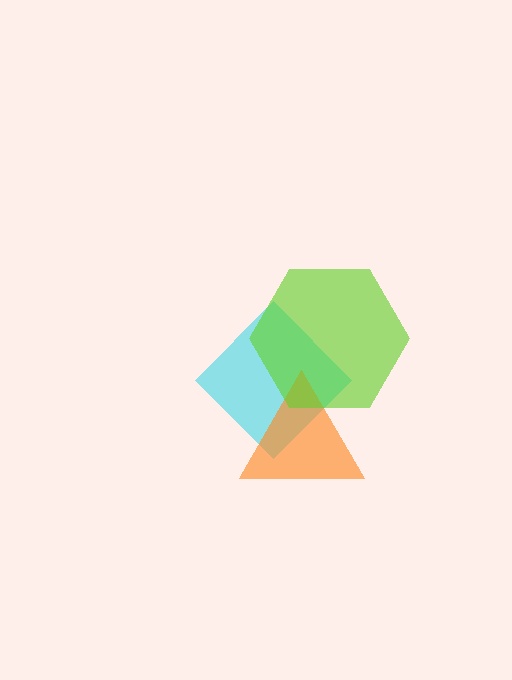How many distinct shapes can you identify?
There are 3 distinct shapes: a cyan diamond, an orange triangle, a lime hexagon.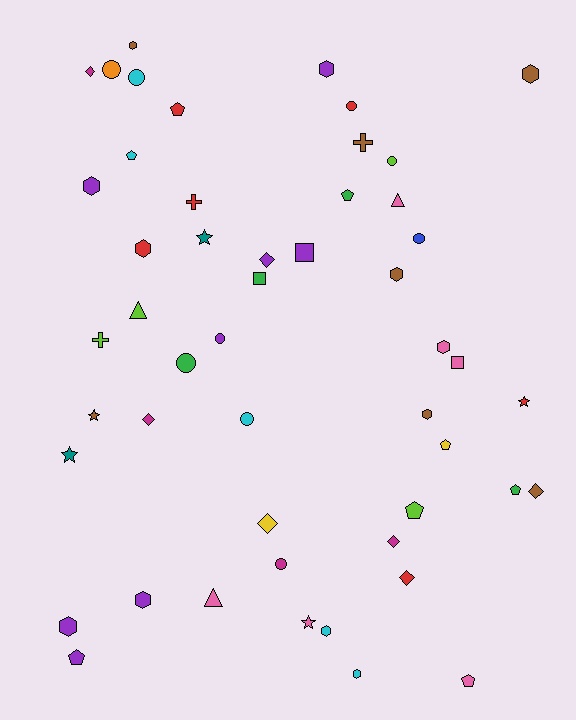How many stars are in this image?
There are 5 stars.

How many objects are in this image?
There are 50 objects.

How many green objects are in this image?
There are 4 green objects.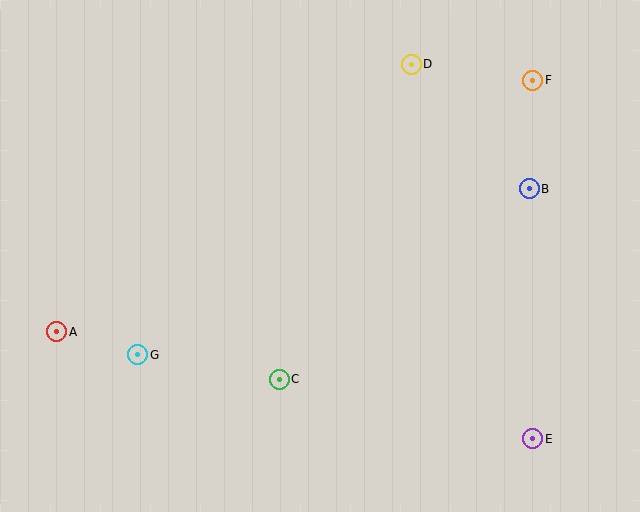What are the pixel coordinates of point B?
Point B is at (529, 189).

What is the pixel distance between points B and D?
The distance between B and D is 172 pixels.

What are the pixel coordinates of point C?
Point C is at (279, 379).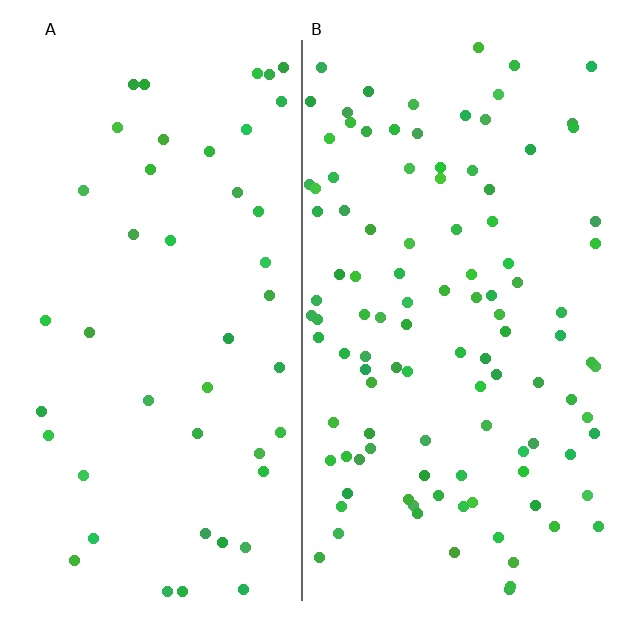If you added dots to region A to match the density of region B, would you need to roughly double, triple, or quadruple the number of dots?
Approximately double.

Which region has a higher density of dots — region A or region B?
B (the right).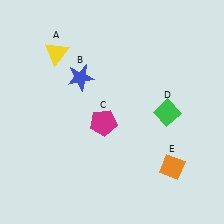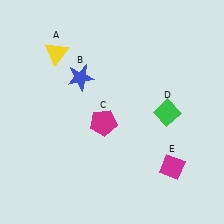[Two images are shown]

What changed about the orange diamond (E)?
In Image 1, E is orange. In Image 2, it changed to magenta.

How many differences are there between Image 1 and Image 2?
There is 1 difference between the two images.